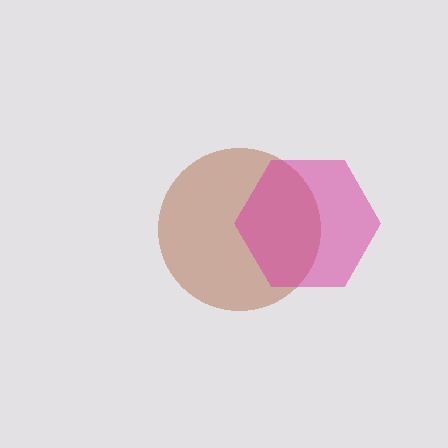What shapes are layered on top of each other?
The layered shapes are: a brown circle, a magenta hexagon.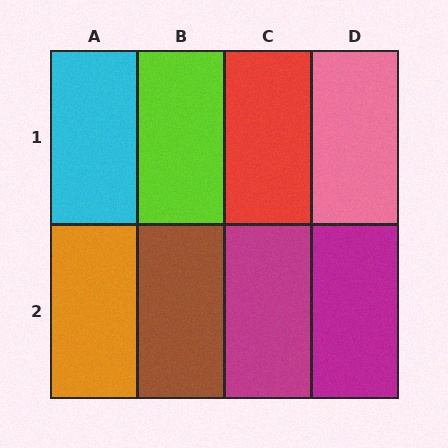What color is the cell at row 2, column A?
Orange.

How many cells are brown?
1 cell is brown.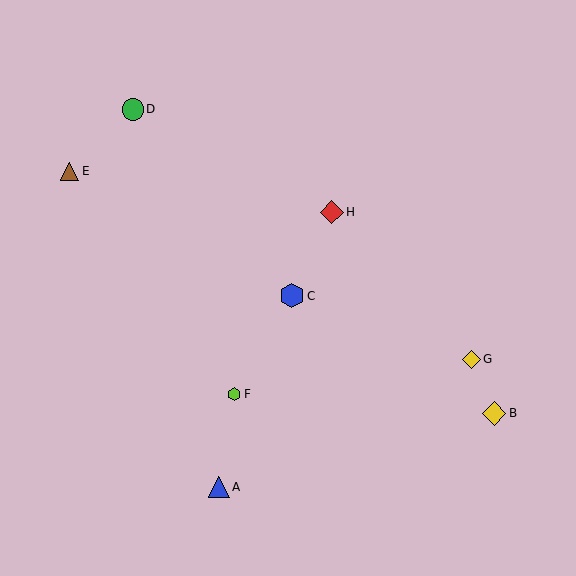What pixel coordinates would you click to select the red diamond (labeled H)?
Click at (332, 212) to select the red diamond H.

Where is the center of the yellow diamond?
The center of the yellow diamond is at (494, 413).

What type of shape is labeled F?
Shape F is a lime hexagon.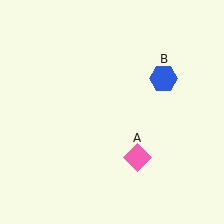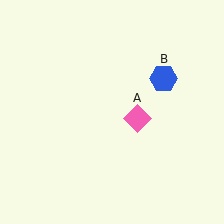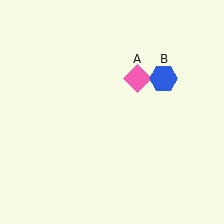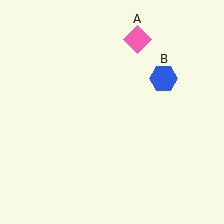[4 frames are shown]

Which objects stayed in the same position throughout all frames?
Blue hexagon (object B) remained stationary.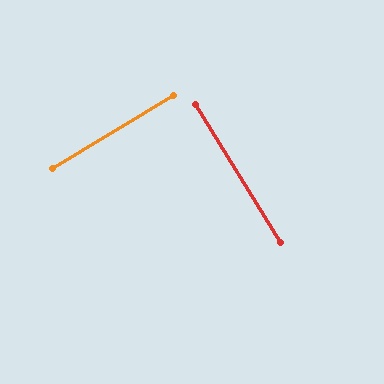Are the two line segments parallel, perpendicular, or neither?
Perpendicular — they meet at approximately 89°.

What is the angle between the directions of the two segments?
Approximately 89 degrees.